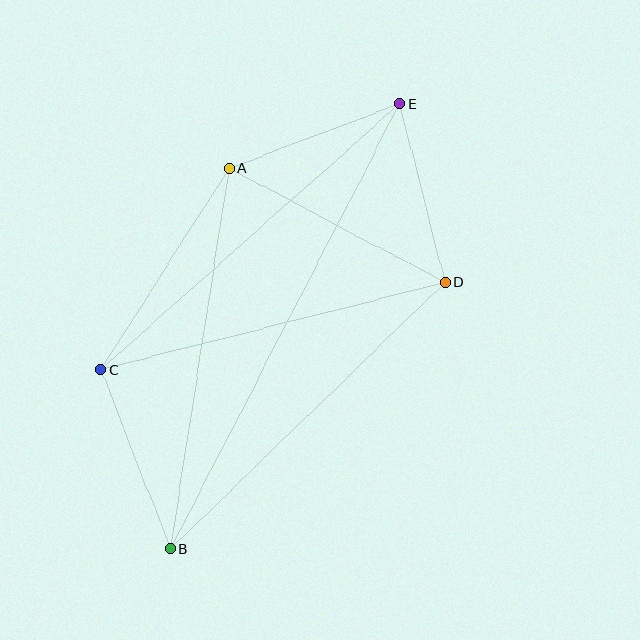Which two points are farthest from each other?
Points B and E are farthest from each other.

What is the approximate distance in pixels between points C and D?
The distance between C and D is approximately 355 pixels.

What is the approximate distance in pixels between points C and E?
The distance between C and E is approximately 400 pixels.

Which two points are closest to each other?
Points A and E are closest to each other.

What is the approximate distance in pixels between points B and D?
The distance between B and D is approximately 383 pixels.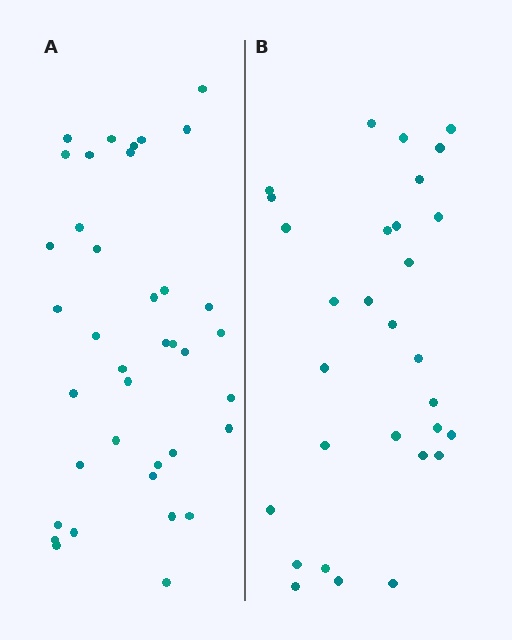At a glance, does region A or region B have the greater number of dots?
Region A (the left region) has more dots.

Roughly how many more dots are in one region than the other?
Region A has roughly 8 or so more dots than region B.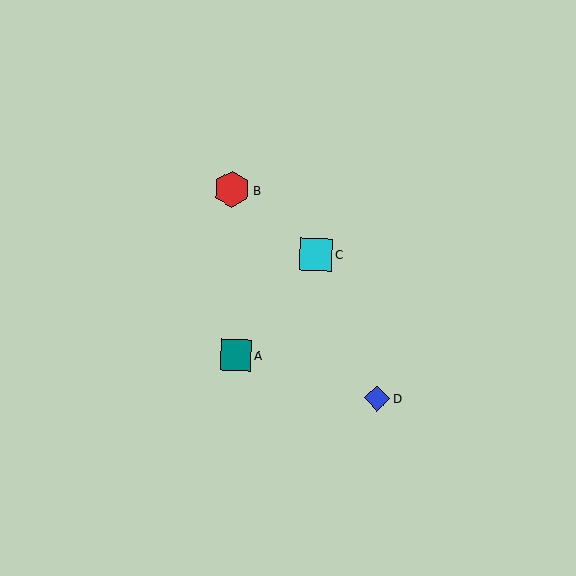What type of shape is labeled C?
Shape C is a cyan square.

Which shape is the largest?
The red hexagon (labeled B) is the largest.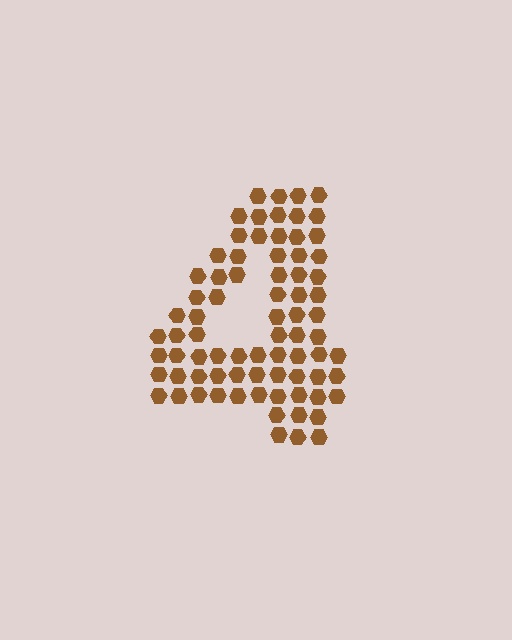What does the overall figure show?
The overall figure shows the digit 4.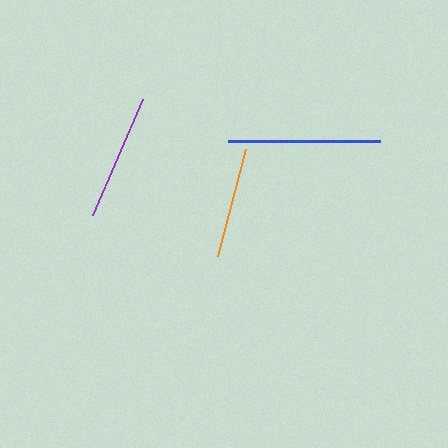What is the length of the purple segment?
The purple segment is approximately 126 pixels long.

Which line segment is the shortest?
The orange line is the shortest at approximately 110 pixels.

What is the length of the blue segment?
The blue segment is approximately 152 pixels long.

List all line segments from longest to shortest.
From longest to shortest: blue, purple, orange.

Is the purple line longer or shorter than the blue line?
The blue line is longer than the purple line.